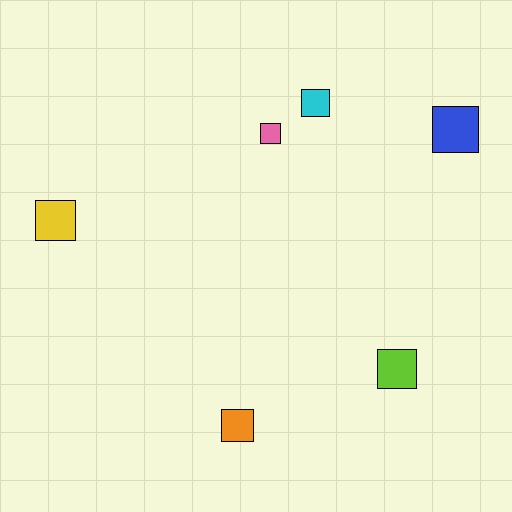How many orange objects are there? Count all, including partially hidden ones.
There is 1 orange object.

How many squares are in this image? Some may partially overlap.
There are 6 squares.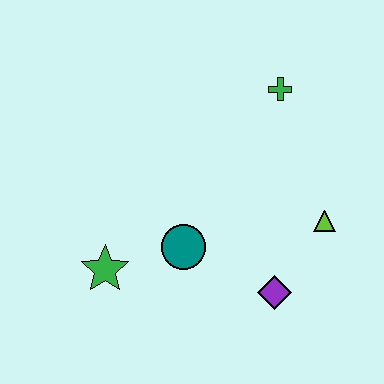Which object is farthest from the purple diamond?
The green cross is farthest from the purple diamond.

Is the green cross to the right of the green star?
Yes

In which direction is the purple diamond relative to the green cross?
The purple diamond is below the green cross.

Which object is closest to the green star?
The teal circle is closest to the green star.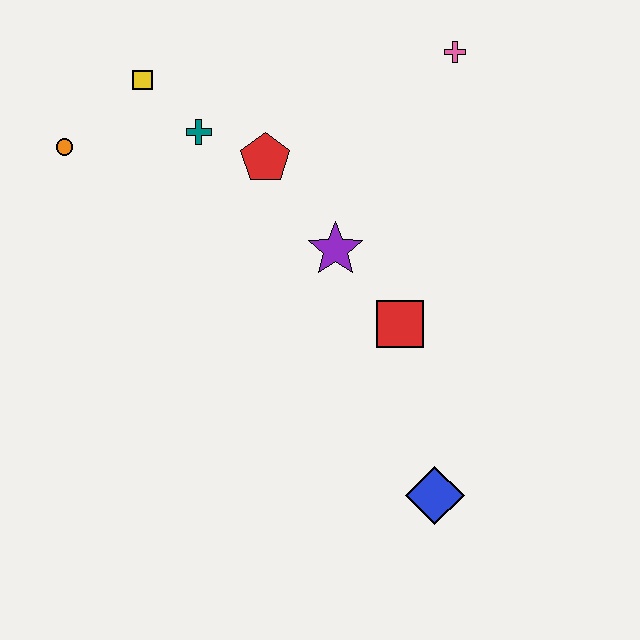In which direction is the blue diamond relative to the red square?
The blue diamond is below the red square.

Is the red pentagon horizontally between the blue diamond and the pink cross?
No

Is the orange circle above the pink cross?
No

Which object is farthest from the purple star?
The orange circle is farthest from the purple star.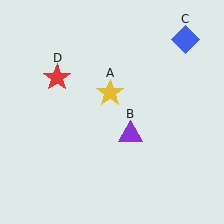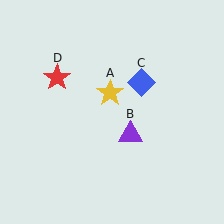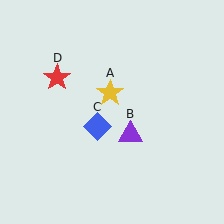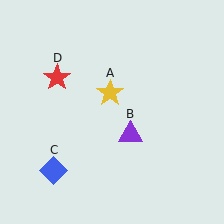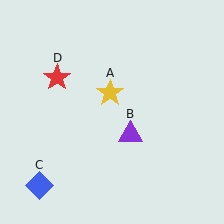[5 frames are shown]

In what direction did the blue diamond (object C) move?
The blue diamond (object C) moved down and to the left.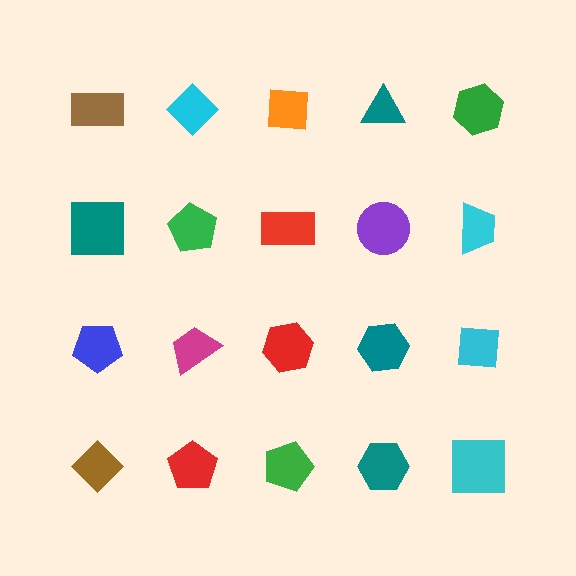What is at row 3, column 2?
A magenta trapezoid.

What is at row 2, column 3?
A red rectangle.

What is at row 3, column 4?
A teal hexagon.